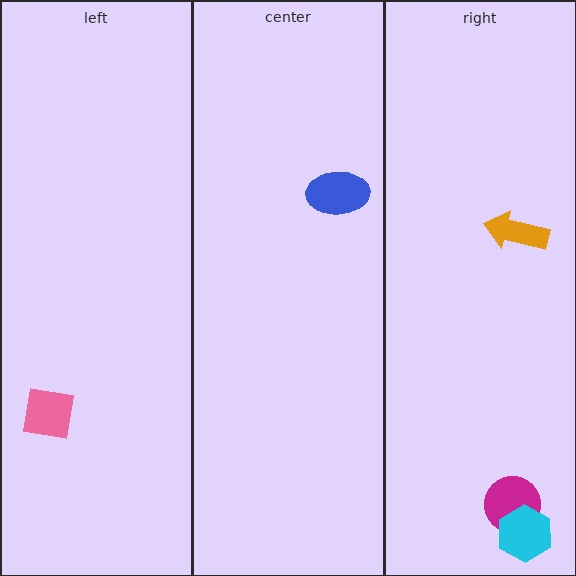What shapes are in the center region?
The blue ellipse.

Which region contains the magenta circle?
The right region.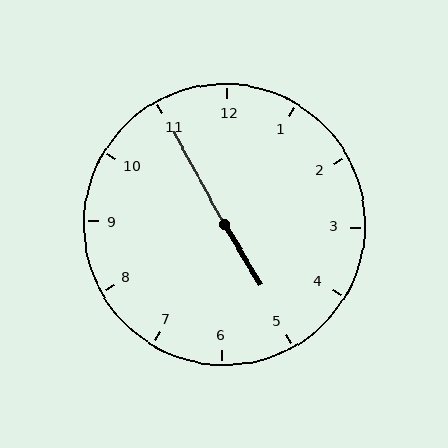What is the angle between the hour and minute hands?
Approximately 178 degrees.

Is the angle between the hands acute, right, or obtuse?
It is obtuse.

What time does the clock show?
4:55.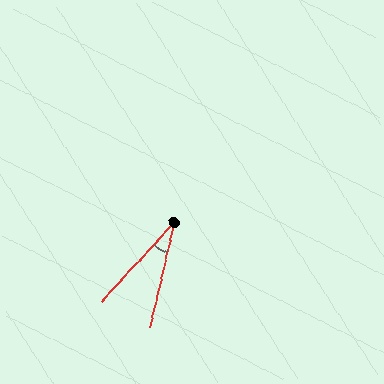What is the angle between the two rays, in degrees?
Approximately 30 degrees.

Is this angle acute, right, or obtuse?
It is acute.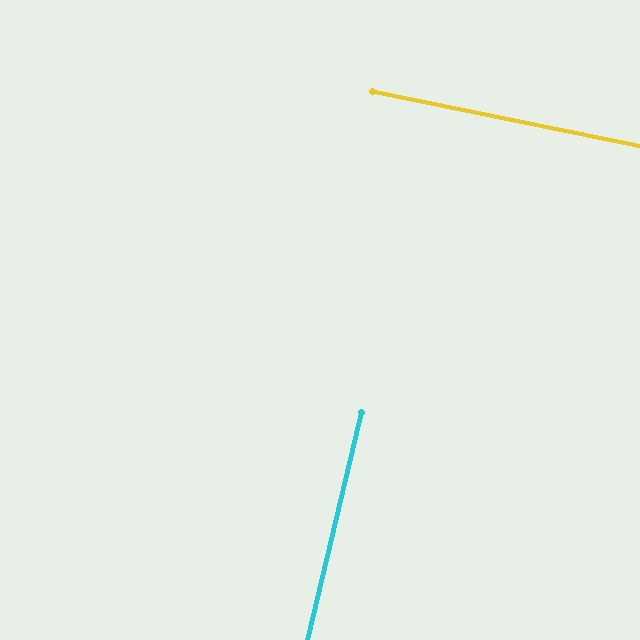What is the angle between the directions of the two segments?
Approximately 88 degrees.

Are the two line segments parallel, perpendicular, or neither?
Perpendicular — they meet at approximately 88°.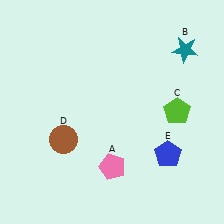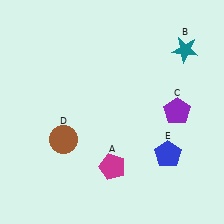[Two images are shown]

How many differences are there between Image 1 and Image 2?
There are 2 differences between the two images.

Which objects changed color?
A changed from pink to magenta. C changed from lime to purple.